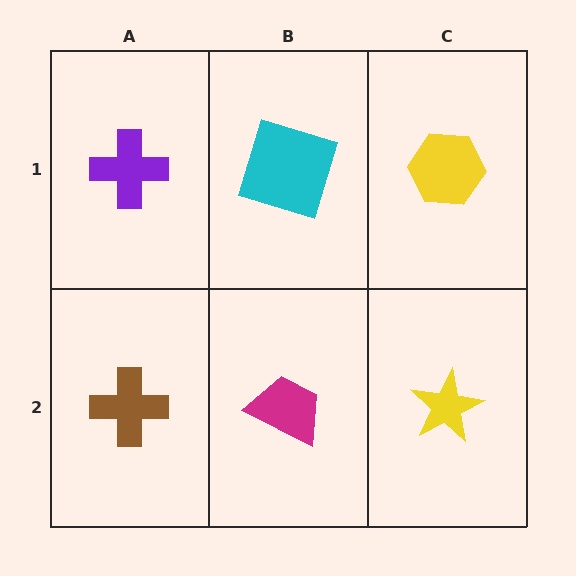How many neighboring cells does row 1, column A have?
2.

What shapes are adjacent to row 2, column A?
A purple cross (row 1, column A), a magenta trapezoid (row 2, column B).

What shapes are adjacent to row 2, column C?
A yellow hexagon (row 1, column C), a magenta trapezoid (row 2, column B).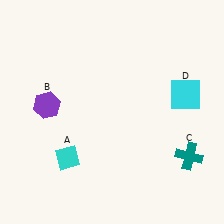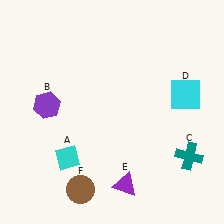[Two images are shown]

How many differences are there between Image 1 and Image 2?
There are 2 differences between the two images.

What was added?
A purple triangle (E), a brown circle (F) were added in Image 2.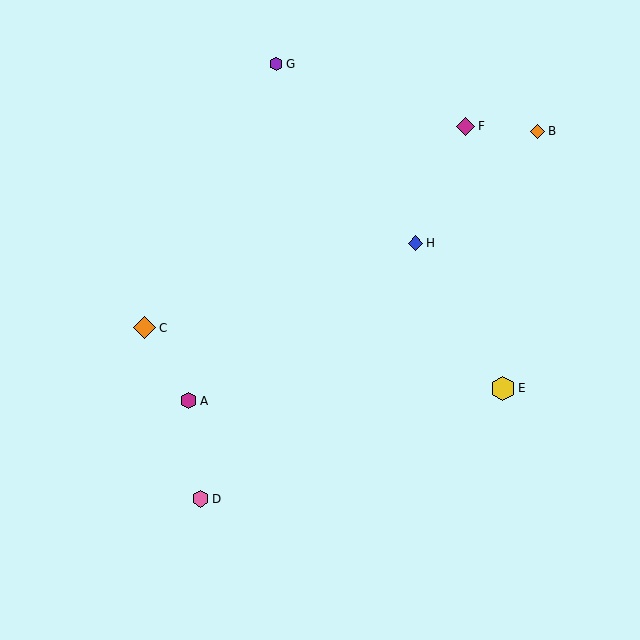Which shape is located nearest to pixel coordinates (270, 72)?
The purple hexagon (labeled G) at (276, 64) is nearest to that location.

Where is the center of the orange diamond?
The center of the orange diamond is at (145, 328).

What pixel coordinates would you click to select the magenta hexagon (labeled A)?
Click at (189, 401) to select the magenta hexagon A.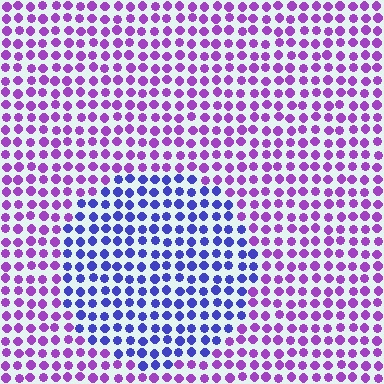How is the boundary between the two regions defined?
The boundary is defined purely by a slight shift in hue (about 45 degrees). Spacing, size, and orientation are identical on both sides.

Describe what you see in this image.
The image is filled with small purple elements in a uniform arrangement. A circle-shaped region is visible where the elements are tinted to a slightly different hue, forming a subtle color boundary.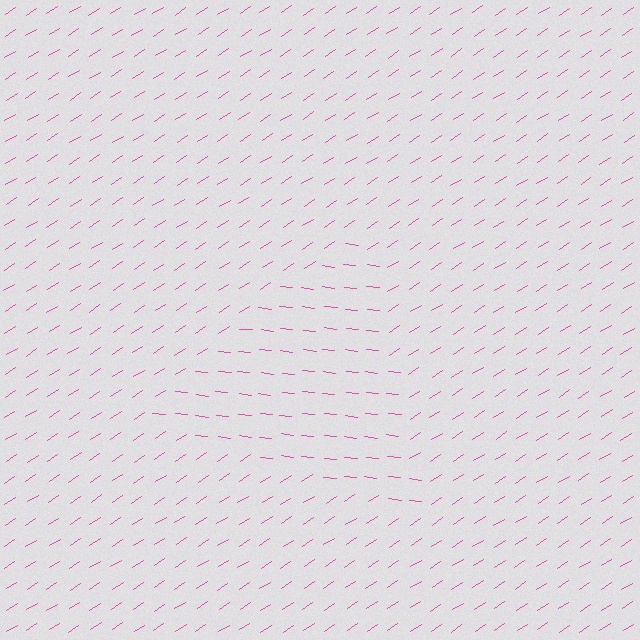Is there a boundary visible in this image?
Yes, there is a texture boundary formed by a change in line orientation.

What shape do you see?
I see a triangle.